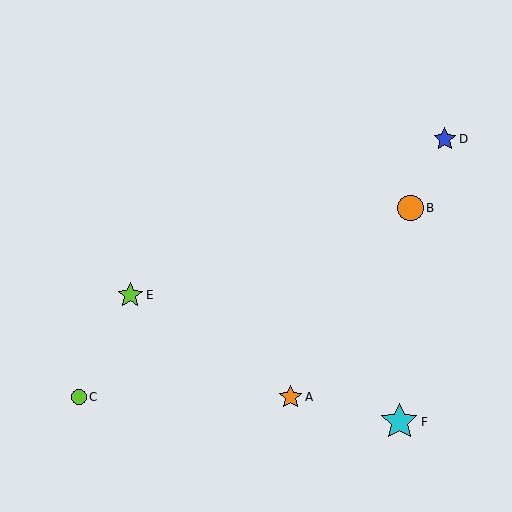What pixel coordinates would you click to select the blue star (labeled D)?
Click at (445, 139) to select the blue star D.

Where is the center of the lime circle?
The center of the lime circle is at (79, 397).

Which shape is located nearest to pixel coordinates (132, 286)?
The lime star (labeled E) at (130, 295) is nearest to that location.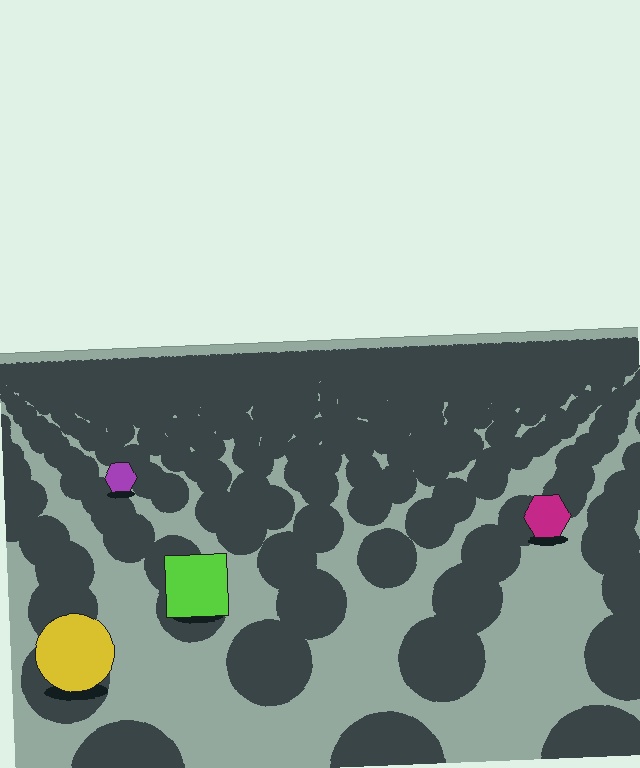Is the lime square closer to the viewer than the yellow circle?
No. The yellow circle is closer — you can tell from the texture gradient: the ground texture is coarser near it.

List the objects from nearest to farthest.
From nearest to farthest: the yellow circle, the lime square, the magenta hexagon, the purple hexagon.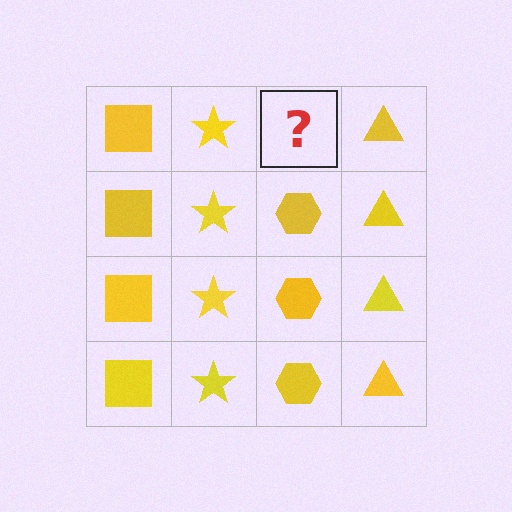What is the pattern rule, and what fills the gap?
The rule is that each column has a consistent shape. The gap should be filled with a yellow hexagon.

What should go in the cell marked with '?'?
The missing cell should contain a yellow hexagon.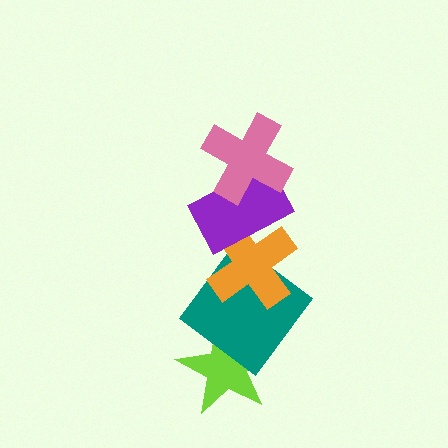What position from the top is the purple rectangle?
The purple rectangle is 2nd from the top.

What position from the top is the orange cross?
The orange cross is 3rd from the top.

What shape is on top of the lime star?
The teal diamond is on top of the lime star.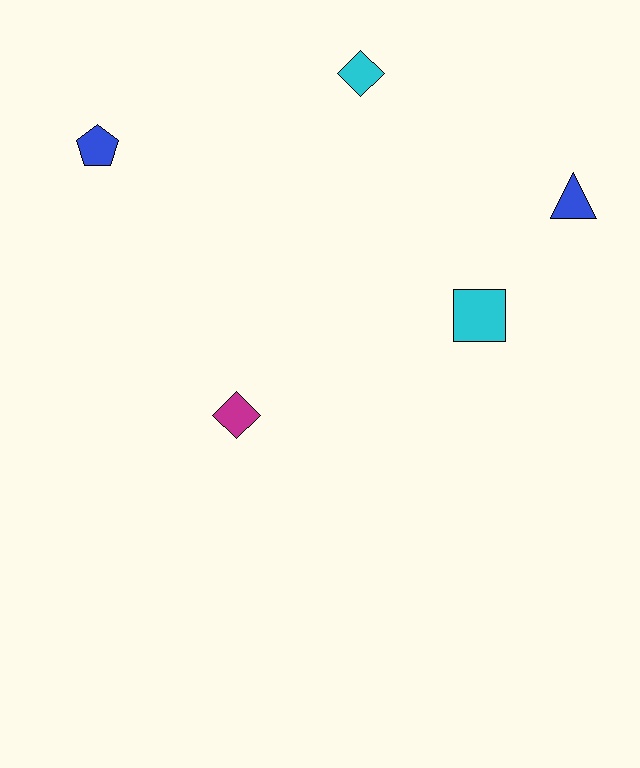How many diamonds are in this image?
There are 2 diamonds.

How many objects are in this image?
There are 5 objects.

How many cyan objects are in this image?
There are 2 cyan objects.